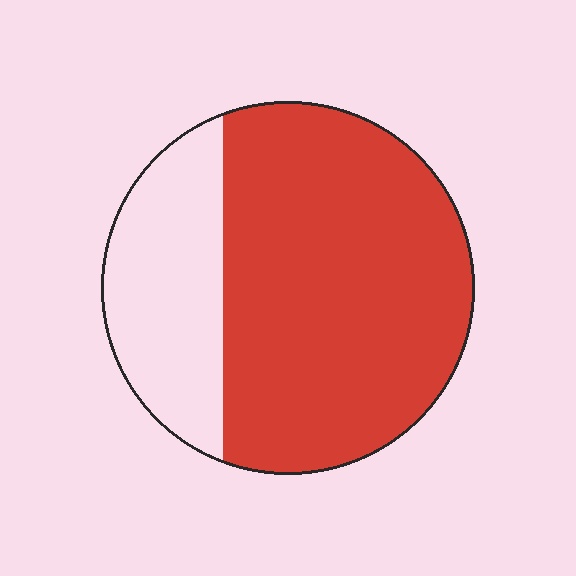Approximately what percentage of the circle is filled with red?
Approximately 70%.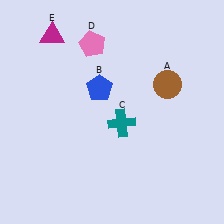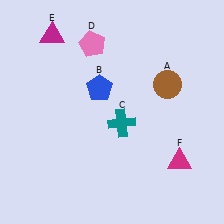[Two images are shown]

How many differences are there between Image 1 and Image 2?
There is 1 difference between the two images.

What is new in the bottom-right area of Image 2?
A magenta triangle (F) was added in the bottom-right area of Image 2.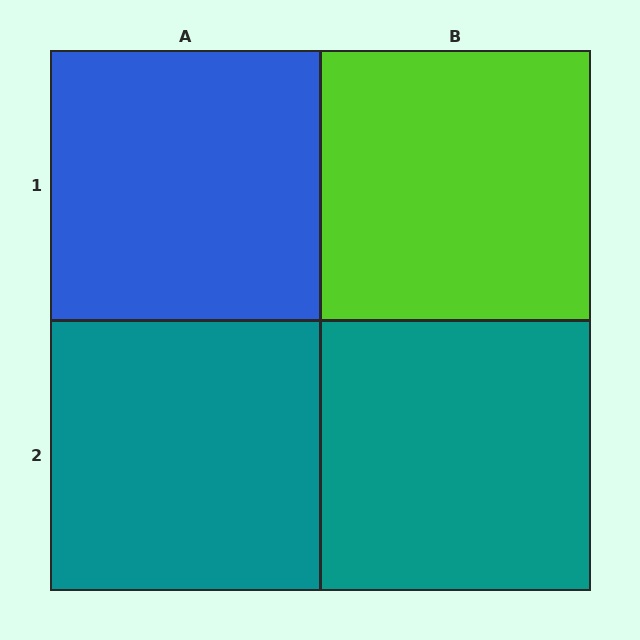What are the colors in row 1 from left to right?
Blue, lime.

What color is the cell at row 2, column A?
Teal.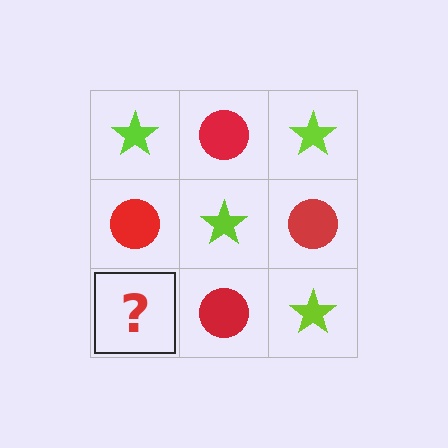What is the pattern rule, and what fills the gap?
The rule is that it alternates lime star and red circle in a checkerboard pattern. The gap should be filled with a lime star.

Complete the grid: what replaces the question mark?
The question mark should be replaced with a lime star.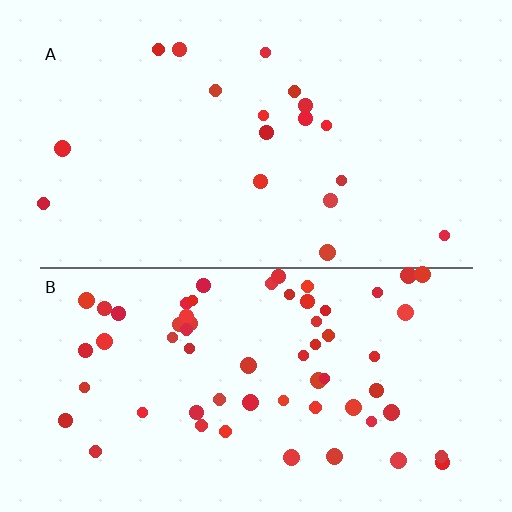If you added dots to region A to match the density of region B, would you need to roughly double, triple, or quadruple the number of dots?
Approximately triple.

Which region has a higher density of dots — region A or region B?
B (the bottom).